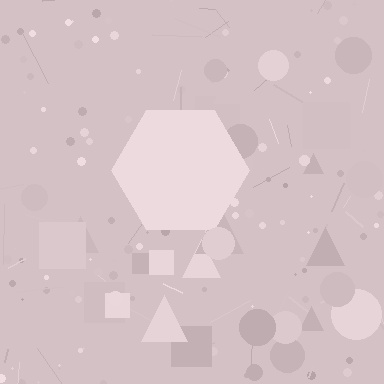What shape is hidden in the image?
A hexagon is hidden in the image.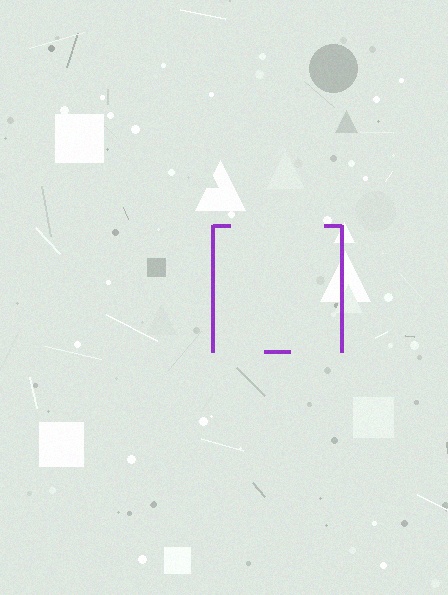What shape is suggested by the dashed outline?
The dashed outline suggests a square.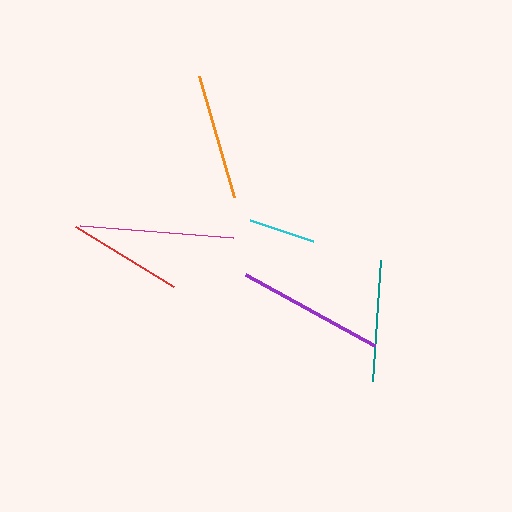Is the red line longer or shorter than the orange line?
The orange line is longer than the red line.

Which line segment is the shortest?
The cyan line is the shortest at approximately 66 pixels.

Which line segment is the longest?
The magenta line is the longest at approximately 154 pixels.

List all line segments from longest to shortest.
From longest to shortest: magenta, purple, orange, teal, red, cyan.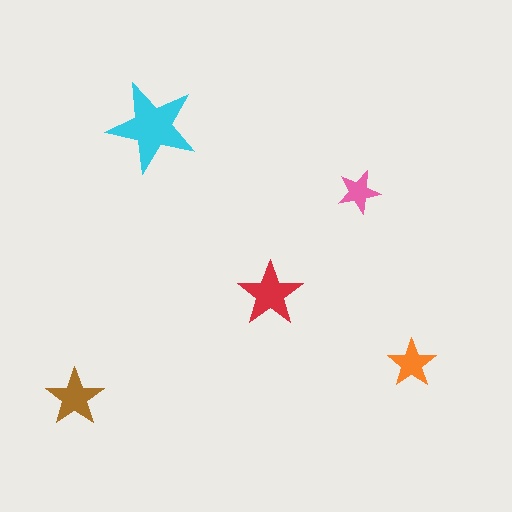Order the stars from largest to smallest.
the cyan one, the red one, the brown one, the orange one, the pink one.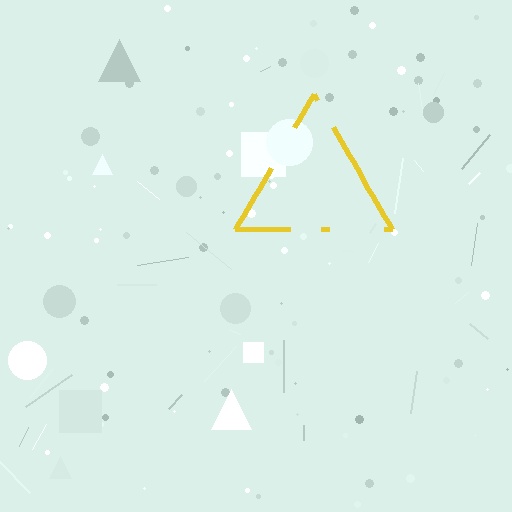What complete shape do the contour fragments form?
The contour fragments form a triangle.